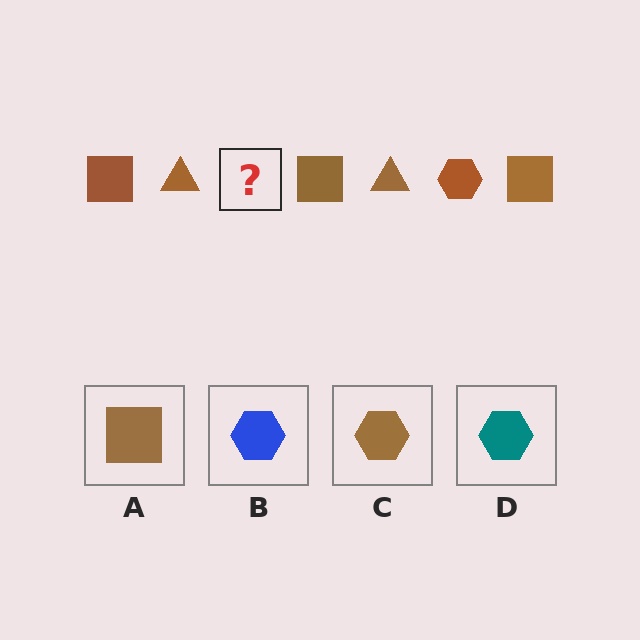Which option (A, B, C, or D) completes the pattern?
C.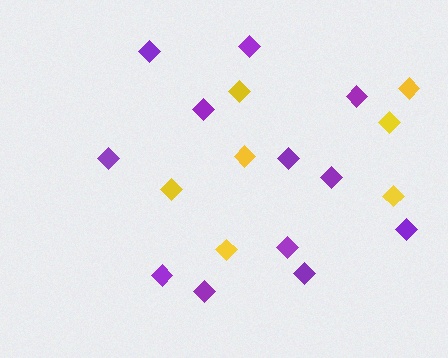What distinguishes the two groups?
There are 2 groups: one group of yellow diamonds (7) and one group of purple diamonds (12).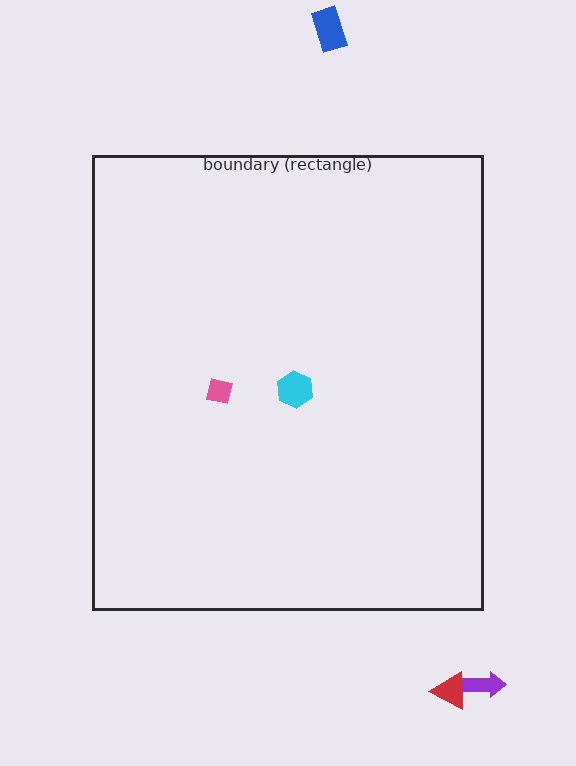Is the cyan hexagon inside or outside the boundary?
Inside.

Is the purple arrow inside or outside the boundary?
Outside.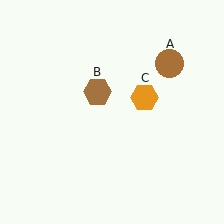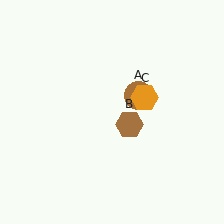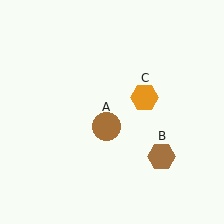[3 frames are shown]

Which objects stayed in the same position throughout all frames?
Orange hexagon (object C) remained stationary.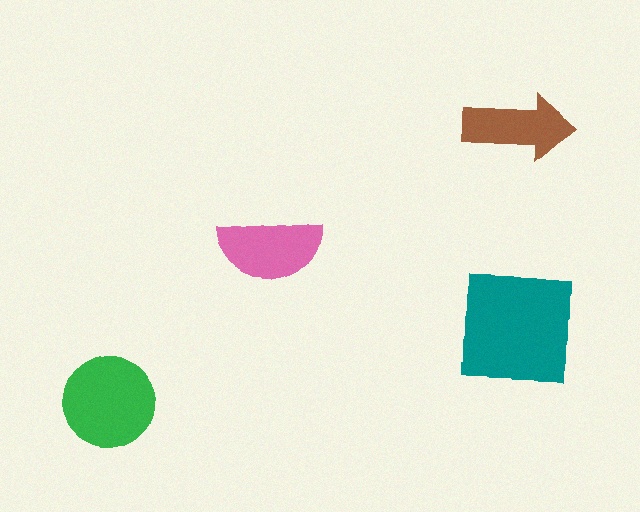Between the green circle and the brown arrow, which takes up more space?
The green circle.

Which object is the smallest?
The brown arrow.